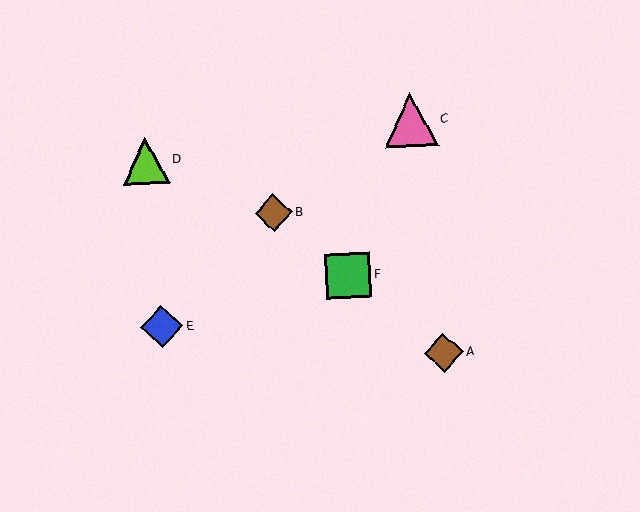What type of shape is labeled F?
Shape F is a green square.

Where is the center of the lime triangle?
The center of the lime triangle is at (146, 161).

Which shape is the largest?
The pink triangle (labeled C) is the largest.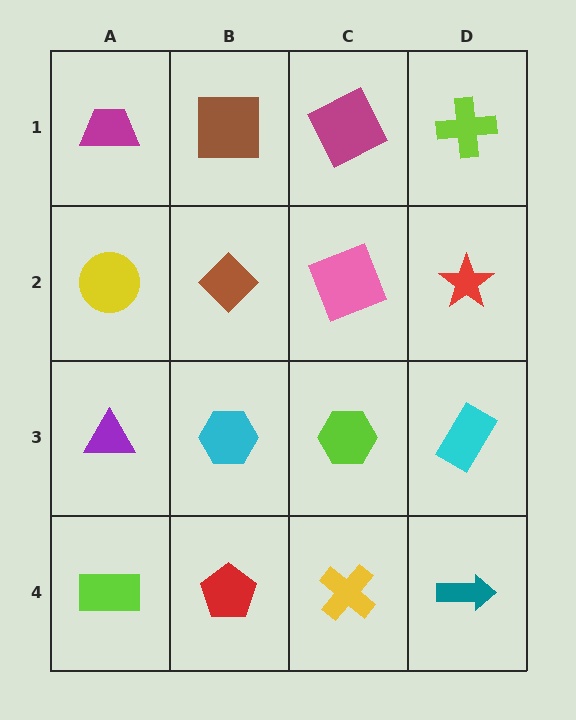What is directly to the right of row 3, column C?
A cyan rectangle.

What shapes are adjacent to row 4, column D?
A cyan rectangle (row 3, column D), a yellow cross (row 4, column C).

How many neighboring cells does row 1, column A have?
2.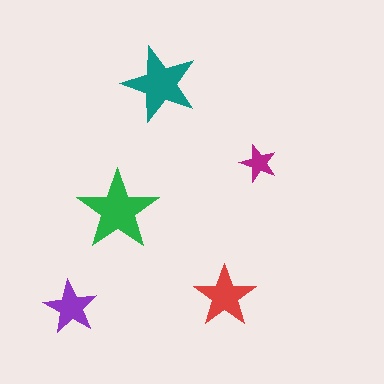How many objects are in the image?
There are 5 objects in the image.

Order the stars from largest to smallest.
the green one, the teal one, the red one, the purple one, the magenta one.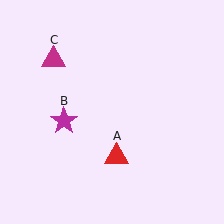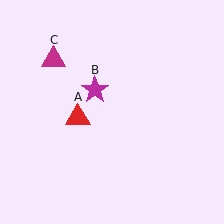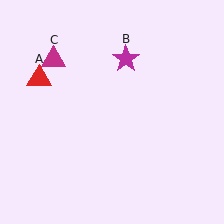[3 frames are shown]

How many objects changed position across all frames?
2 objects changed position: red triangle (object A), magenta star (object B).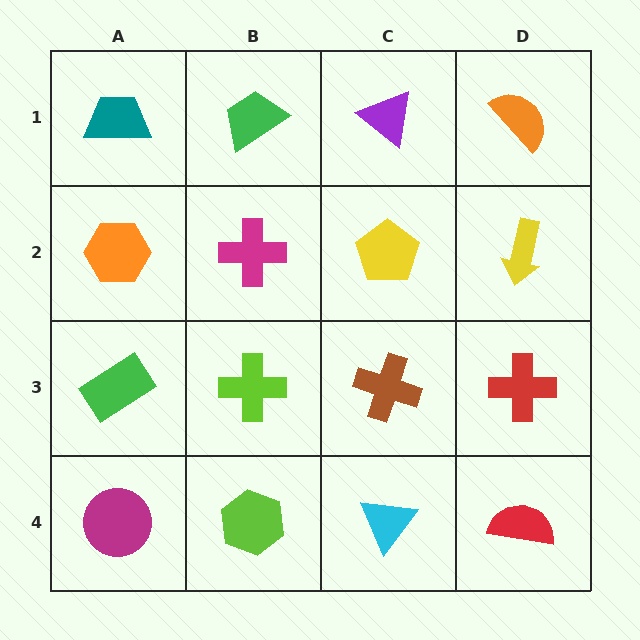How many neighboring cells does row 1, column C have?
3.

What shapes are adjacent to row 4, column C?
A brown cross (row 3, column C), a lime hexagon (row 4, column B), a red semicircle (row 4, column D).